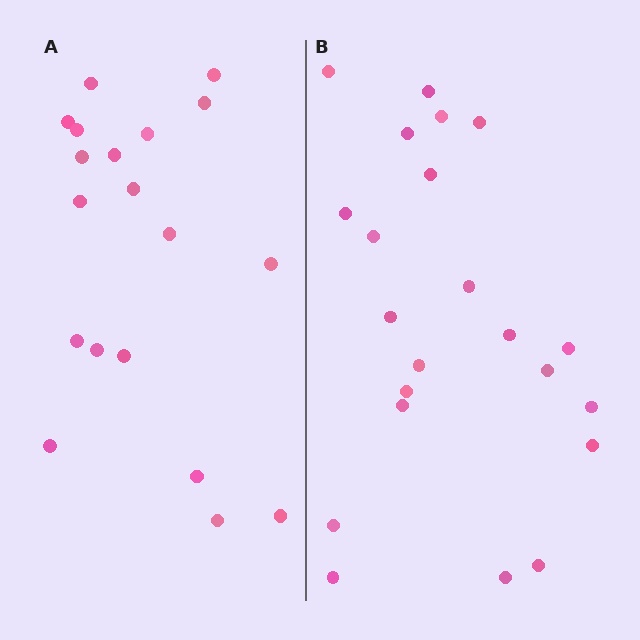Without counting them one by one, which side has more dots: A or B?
Region B (the right region) has more dots.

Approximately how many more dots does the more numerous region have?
Region B has just a few more — roughly 2 or 3 more dots than region A.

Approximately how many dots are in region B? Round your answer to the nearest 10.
About 20 dots. (The exact count is 22, which rounds to 20.)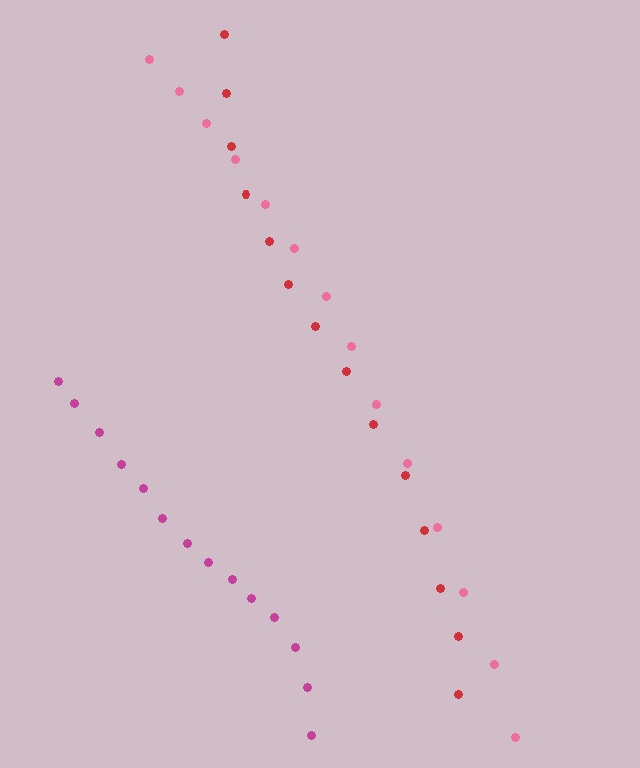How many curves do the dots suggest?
There are 3 distinct paths.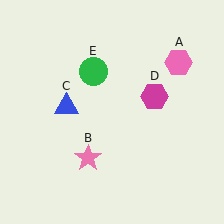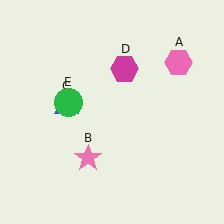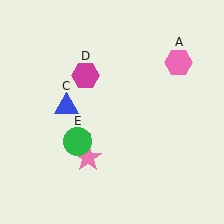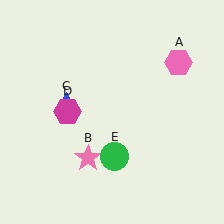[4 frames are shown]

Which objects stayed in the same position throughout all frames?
Pink hexagon (object A) and pink star (object B) and blue triangle (object C) remained stationary.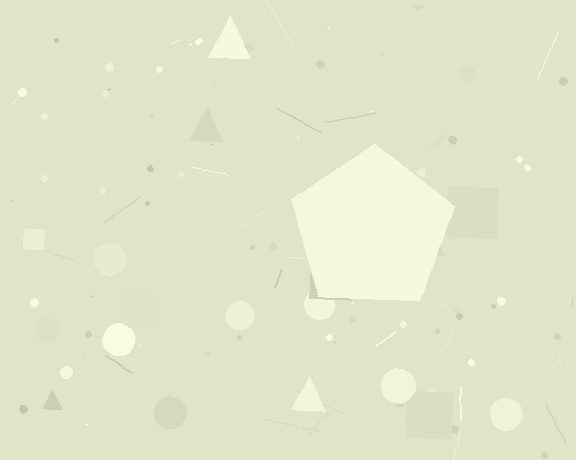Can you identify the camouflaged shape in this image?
The camouflaged shape is a pentagon.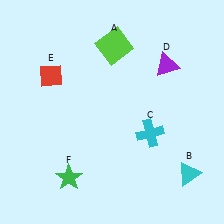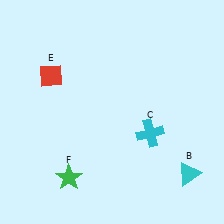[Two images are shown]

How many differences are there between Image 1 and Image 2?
There are 2 differences between the two images.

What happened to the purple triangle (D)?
The purple triangle (D) was removed in Image 2. It was in the top-right area of Image 1.